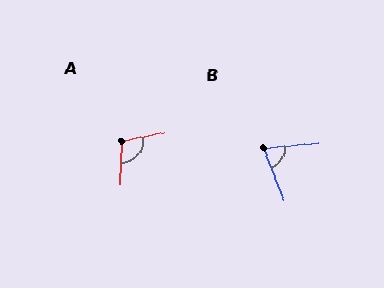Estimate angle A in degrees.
Approximately 104 degrees.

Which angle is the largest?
A, at approximately 104 degrees.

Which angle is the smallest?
B, at approximately 74 degrees.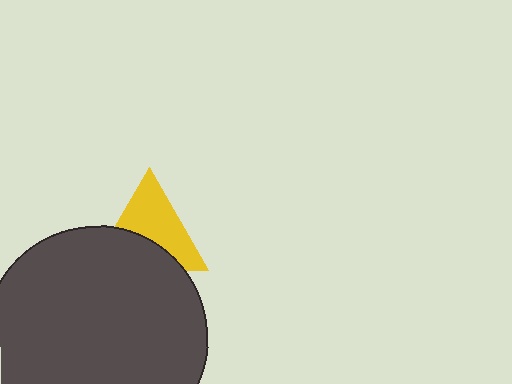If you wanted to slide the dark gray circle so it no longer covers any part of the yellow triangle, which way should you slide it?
Slide it down — that is the most direct way to separate the two shapes.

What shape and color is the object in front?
The object in front is a dark gray circle.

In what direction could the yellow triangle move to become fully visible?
The yellow triangle could move up. That would shift it out from behind the dark gray circle entirely.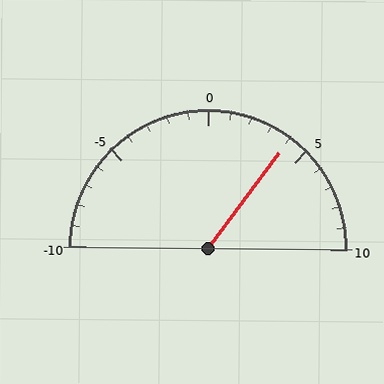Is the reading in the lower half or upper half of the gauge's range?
The reading is in the upper half of the range (-10 to 10).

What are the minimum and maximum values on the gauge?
The gauge ranges from -10 to 10.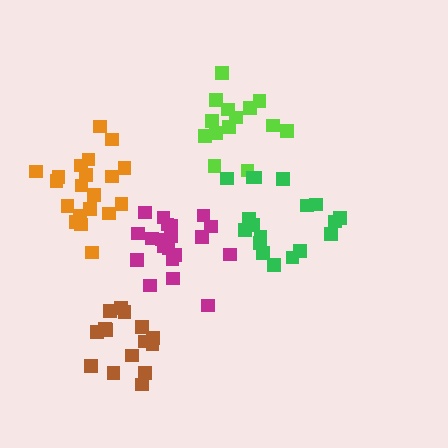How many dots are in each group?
Group 1: 20 dots, Group 2: 16 dots, Group 3: 18 dots, Group 4: 20 dots, Group 5: 15 dots (89 total).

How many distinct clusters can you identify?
There are 5 distinct clusters.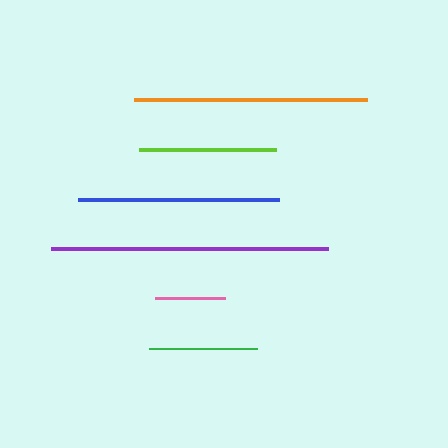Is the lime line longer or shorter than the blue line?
The blue line is longer than the lime line.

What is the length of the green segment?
The green segment is approximately 108 pixels long.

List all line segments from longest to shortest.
From longest to shortest: purple, orange, blue, lime, green, pink.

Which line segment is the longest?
The purple line is the longest at approximately 277 pixels.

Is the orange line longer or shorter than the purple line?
The purple line is longer than the orange line.